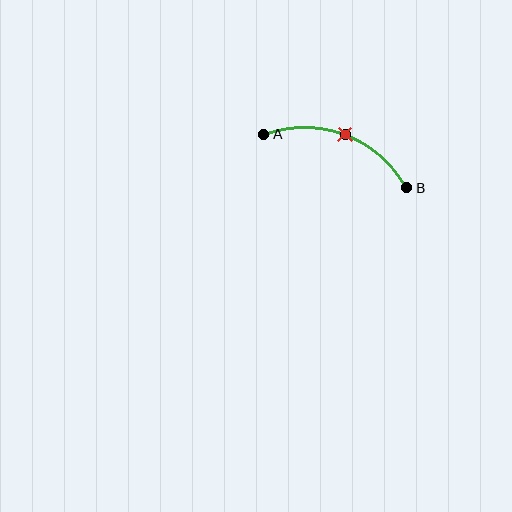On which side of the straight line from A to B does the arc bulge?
The arc bulges above the straight line connecting A and B.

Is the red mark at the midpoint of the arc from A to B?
Yes. The red mark lies on the arc at equal arc-length from both A and B — it is the arc midpoint.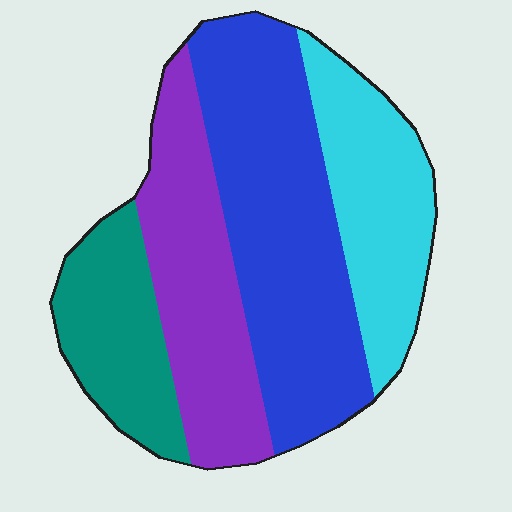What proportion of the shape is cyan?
Cyan takes up less than a quarter of the shape.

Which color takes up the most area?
Blue, at roughly 35%.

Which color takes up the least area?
Teal, at roughly 15%.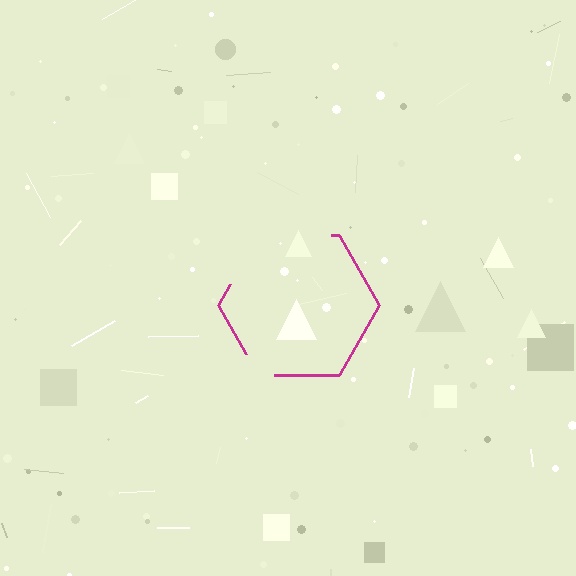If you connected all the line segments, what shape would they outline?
They would outline a hexagon.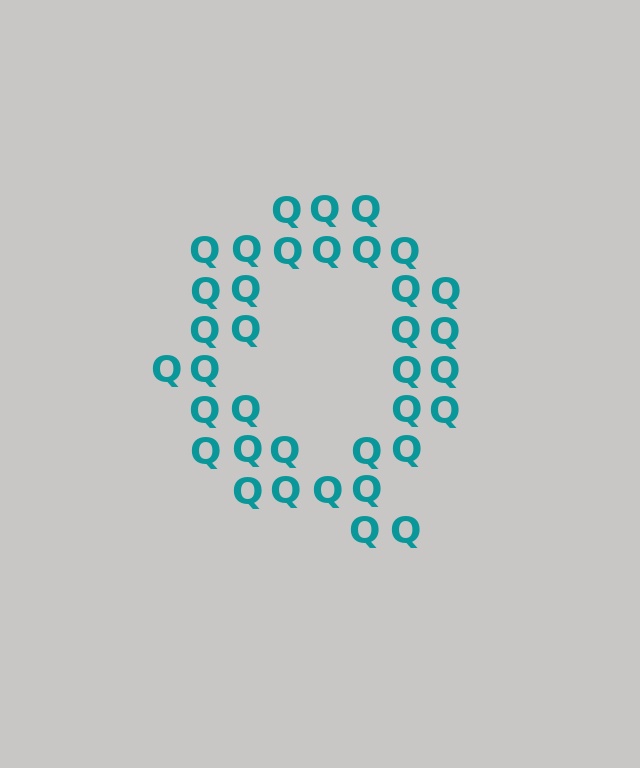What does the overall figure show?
The overall figure shows the letter Q.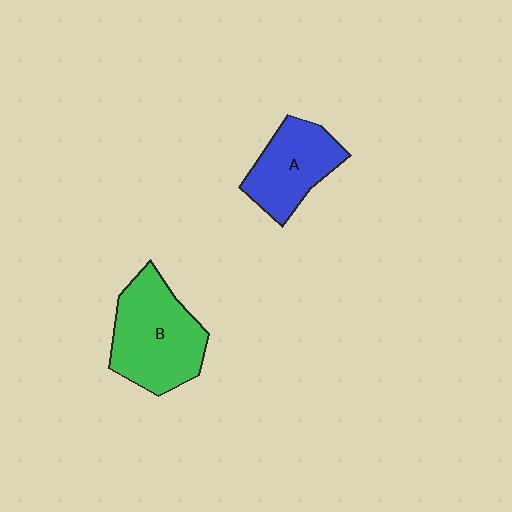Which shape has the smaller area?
Shape A (blue).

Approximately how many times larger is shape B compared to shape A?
Approximately 1.4 times.